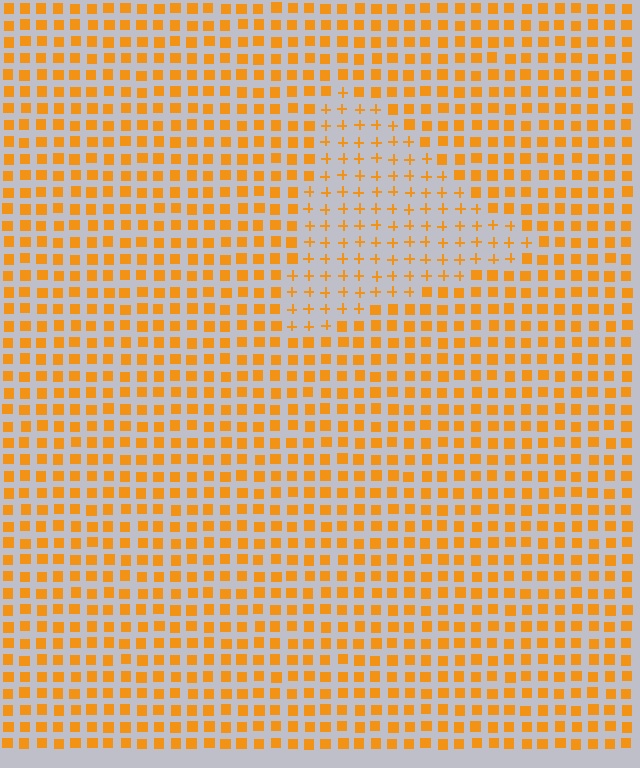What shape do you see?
I see a triangle.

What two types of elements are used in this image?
The image uses plus signs inside the triangle region and squares outside it.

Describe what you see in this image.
The image is filled with small orange elements arranged in a uniform grid. A triangle-shaped region contains plus signs, while the surrounding area contains squares. The boundary is defined purely by the change in element shape.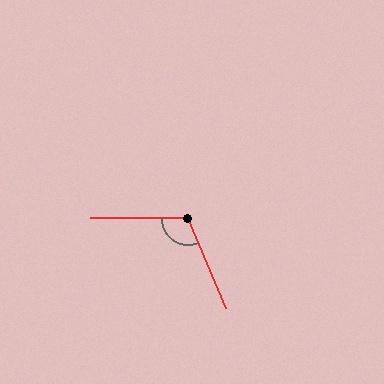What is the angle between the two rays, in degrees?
Approximately 113 degrees.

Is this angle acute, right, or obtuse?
It is obtuse.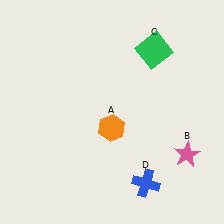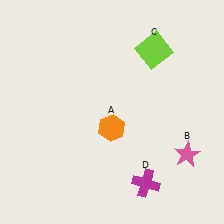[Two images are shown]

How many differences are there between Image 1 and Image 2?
There are 2 differences between the two images.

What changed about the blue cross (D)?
In Image 1, D is blue. In Image 2, it changed to magenta.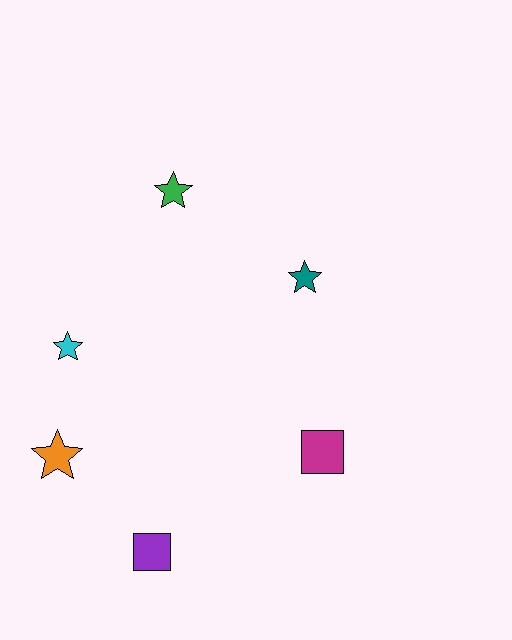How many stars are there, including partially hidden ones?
There are 4 stars.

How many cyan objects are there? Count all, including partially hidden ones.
There is 1 cyan object.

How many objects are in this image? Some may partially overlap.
There are 6 objects.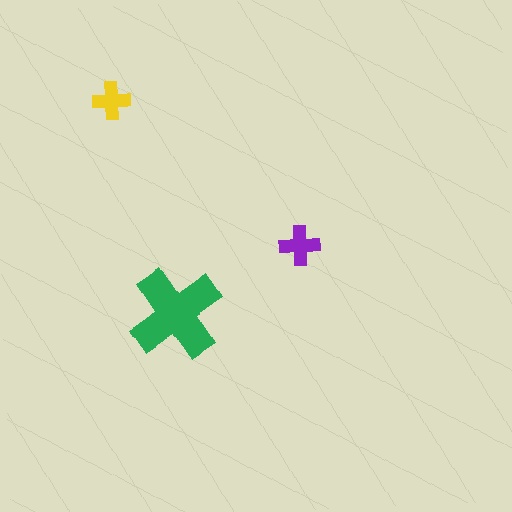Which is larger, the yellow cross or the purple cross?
The purple one.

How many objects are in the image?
There are 3 objects in the image.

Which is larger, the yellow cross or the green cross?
The green one.